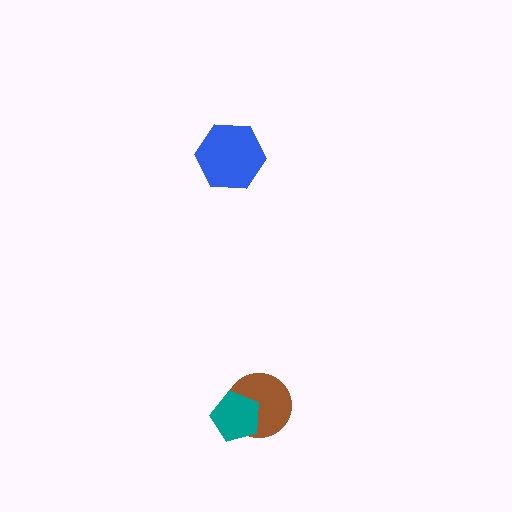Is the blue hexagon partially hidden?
No, no other shape covers it.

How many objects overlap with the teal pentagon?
1 object overlaps with the teal pentagon.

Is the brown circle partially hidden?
Yes, it is partially covered by another shape.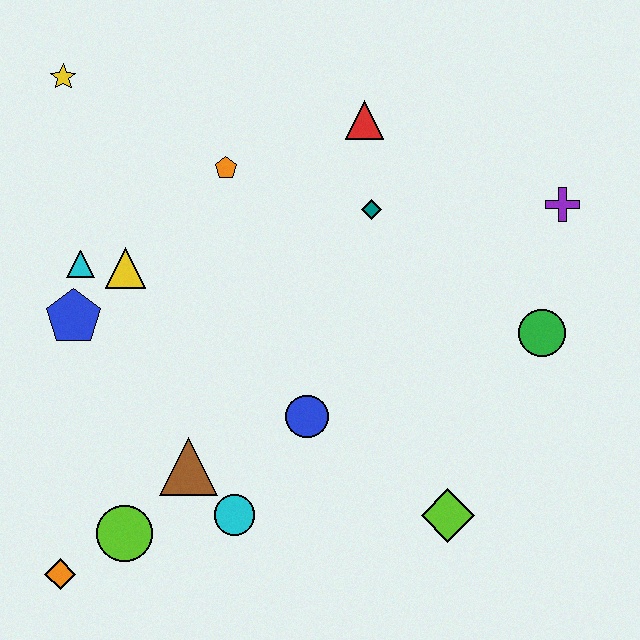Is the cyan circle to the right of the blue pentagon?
Yes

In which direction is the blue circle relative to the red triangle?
The blue circle is below the red triangle.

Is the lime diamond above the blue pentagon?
No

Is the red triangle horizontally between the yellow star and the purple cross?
Yes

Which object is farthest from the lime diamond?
The yellow star is farthest from the lime diamond.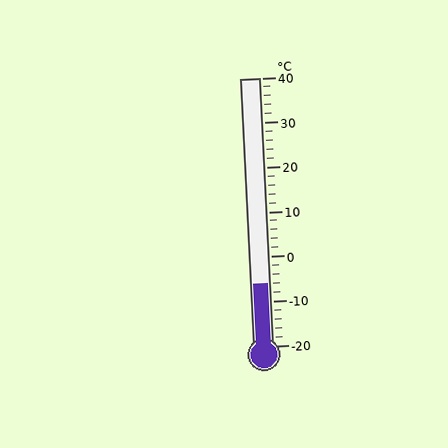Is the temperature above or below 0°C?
The temperature is below 0°C.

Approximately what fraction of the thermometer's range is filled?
The thermometer is filled to approximately 25% of its range.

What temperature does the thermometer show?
The thermometer shows approximately -6°C.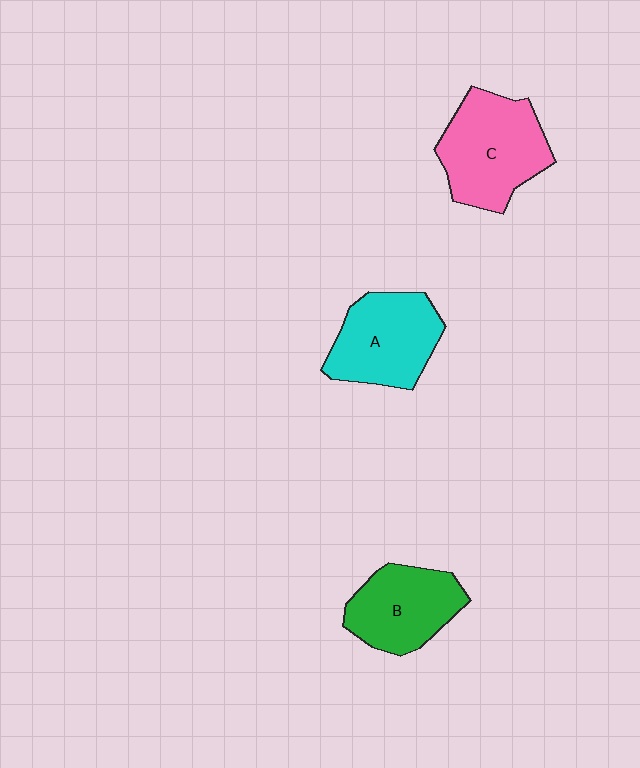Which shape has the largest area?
Shape C (pink).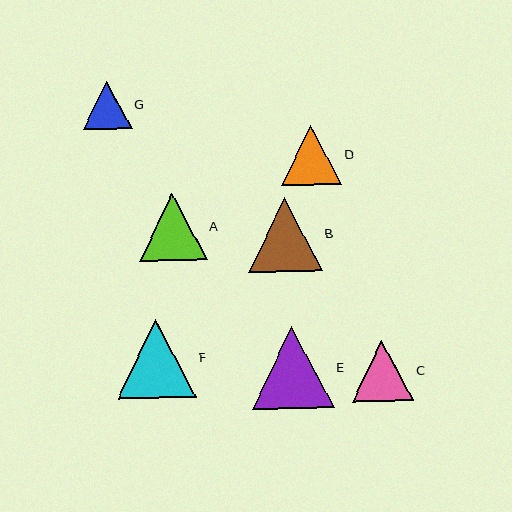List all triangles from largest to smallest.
From largest to smallest: E, F, B, A, C, D, G.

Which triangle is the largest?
Triangle E is the largest with a size of approximately 82 pixels.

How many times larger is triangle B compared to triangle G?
Triangle B is approximately 1.5 times the size of triangle G.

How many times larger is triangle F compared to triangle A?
Triangle F is approximately 1.2 times the size of triangle A.